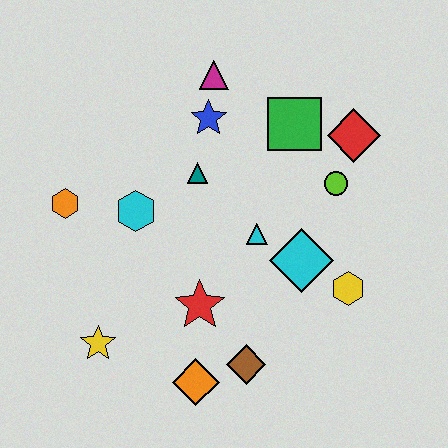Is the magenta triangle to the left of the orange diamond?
No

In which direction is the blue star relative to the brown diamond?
The blue star is above the brown diamond.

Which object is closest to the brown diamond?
The orange diamond is closest to the brown diamond.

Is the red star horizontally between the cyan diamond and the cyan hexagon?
Yes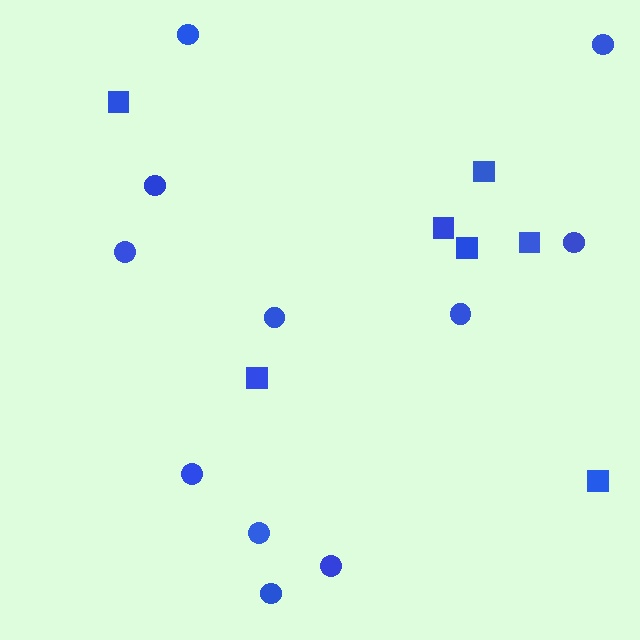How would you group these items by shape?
There are 2 groups: one group of circles (11) and one group of squares (7).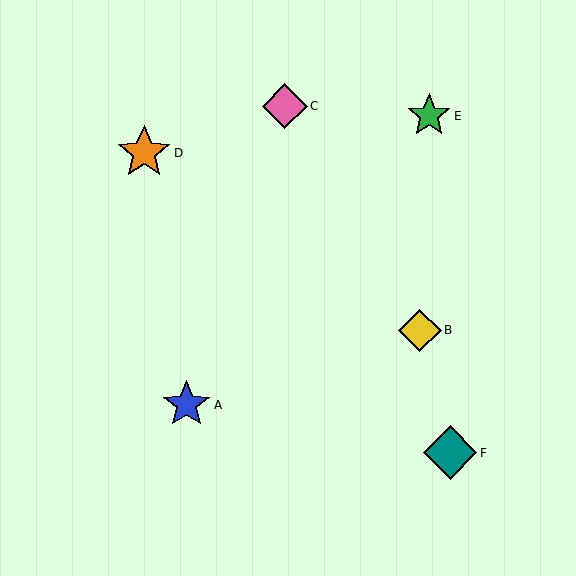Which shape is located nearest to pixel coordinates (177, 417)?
The blue star (labeled A) at (187, 405) is nearest to that location.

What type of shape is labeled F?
Shape F is a teal diamond.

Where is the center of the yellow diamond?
The center of the yellow diamond is at (420, 330).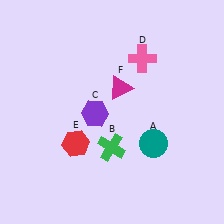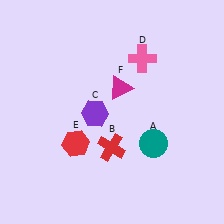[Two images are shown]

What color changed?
The cross (B) changed from green in Image 1 to red in Image 2.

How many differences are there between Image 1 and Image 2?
There is 1 difference between the two images.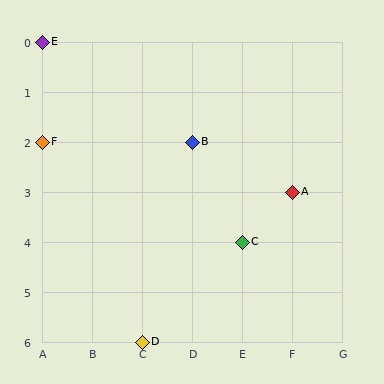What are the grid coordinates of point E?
Point E is at grid coordinates (A, 0).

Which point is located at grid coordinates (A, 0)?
Point E is at (A, 0).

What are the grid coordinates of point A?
Point A is at grid coordinates (F, 3).